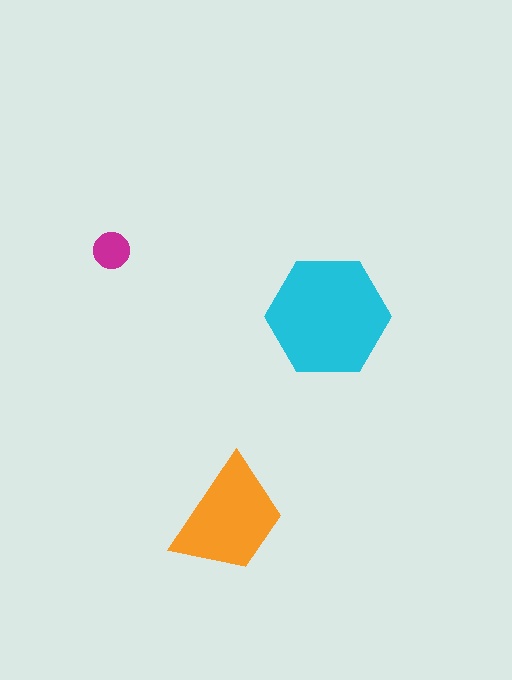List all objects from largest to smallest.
The cyan hexagon, the orange trapezoid, the magenta circle.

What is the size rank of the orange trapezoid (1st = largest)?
2nd.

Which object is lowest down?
The orange trapezoid is bottommost.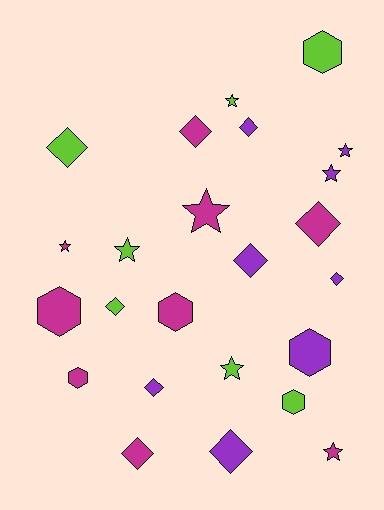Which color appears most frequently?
Magenta, with 9 objects.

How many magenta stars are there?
There are 3 magenta stars.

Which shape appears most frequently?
Diamond, with 10 objects.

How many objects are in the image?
There are 24 objects.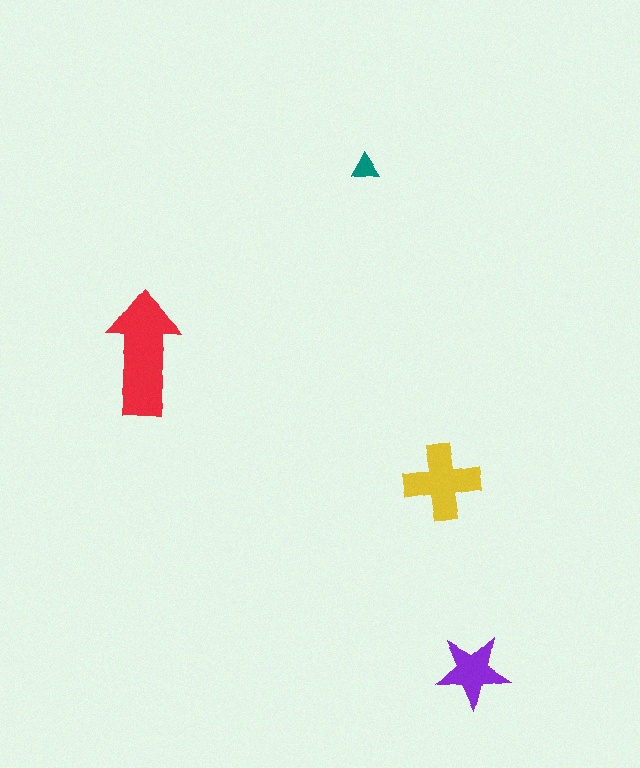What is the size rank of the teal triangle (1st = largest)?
4th.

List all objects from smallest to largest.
The teal triangle, the purple star, the yellow cross, the red arrow.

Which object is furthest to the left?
The red arrow is leftmost.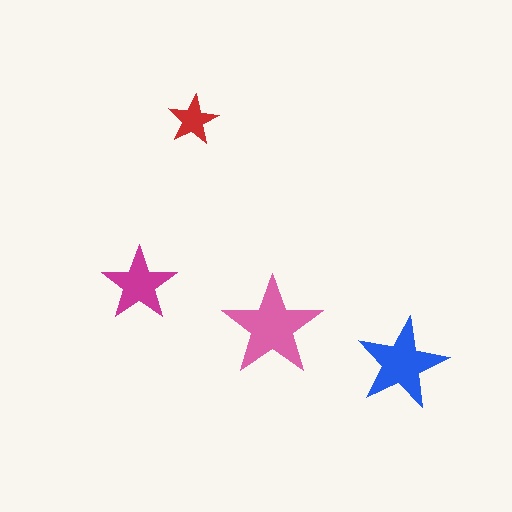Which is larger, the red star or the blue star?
The blue one.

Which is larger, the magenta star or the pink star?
The pink one.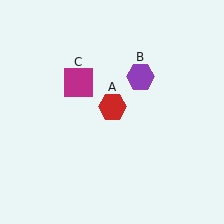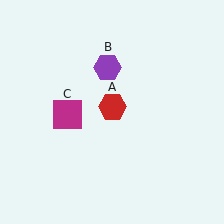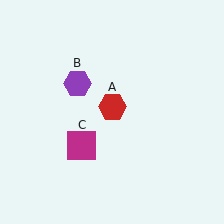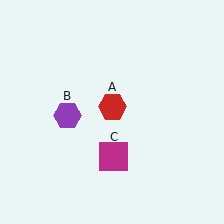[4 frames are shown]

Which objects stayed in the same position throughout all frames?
Red hexagon (object A) remained stationary.